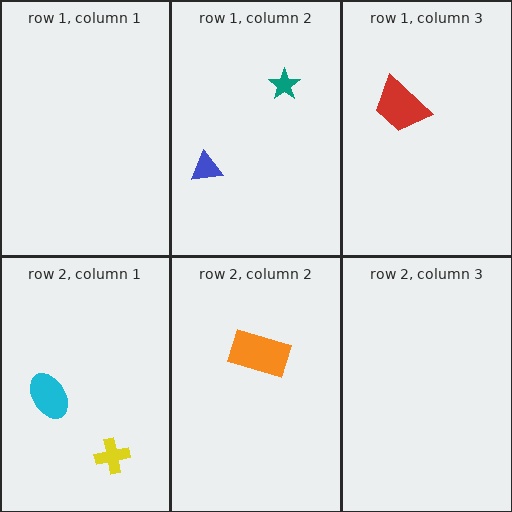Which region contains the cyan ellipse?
The row 2, column 1 region.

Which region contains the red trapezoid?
The row 1, column 3 region.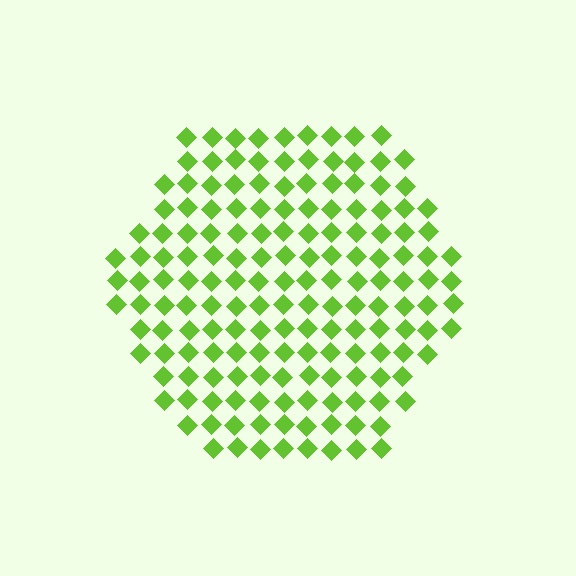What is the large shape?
The large shape is a hexagon.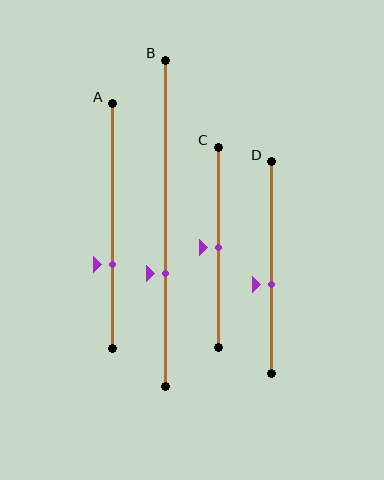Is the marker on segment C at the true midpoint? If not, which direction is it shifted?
Yes, the marker on segment C is at the true midpoint.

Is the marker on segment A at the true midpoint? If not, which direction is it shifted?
No, the marker on segment A is shifted downward by about 15% of the segment length.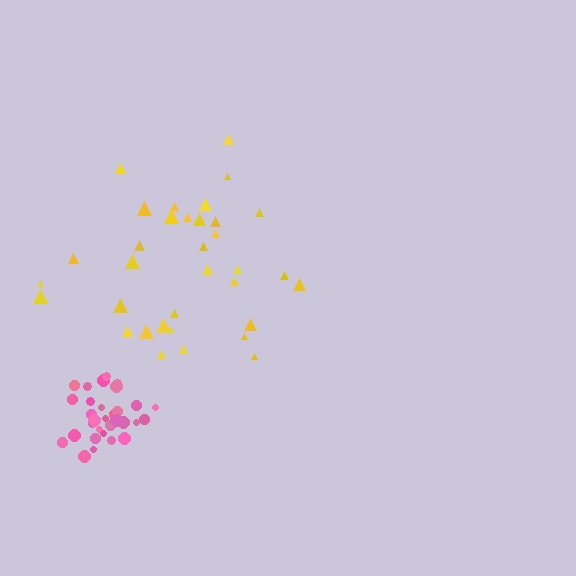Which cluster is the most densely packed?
Pink.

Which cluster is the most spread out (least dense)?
Yellow.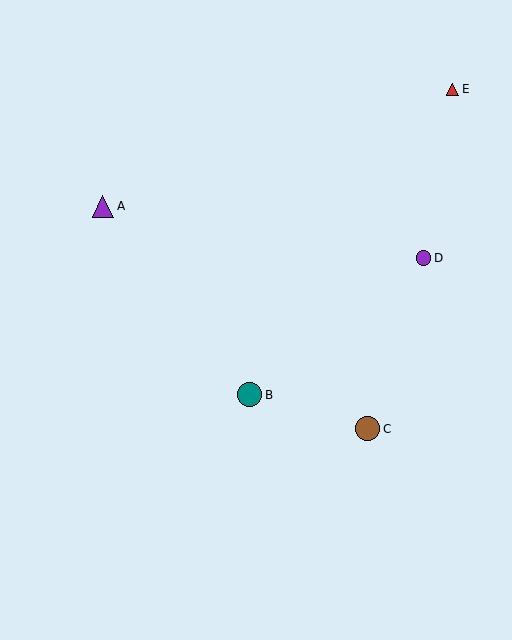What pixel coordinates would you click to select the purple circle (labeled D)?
Click at (423, 258) to select the purple circle D.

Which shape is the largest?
The teal circle (labeled B) is the largest.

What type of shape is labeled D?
Shape D is a purple circle.